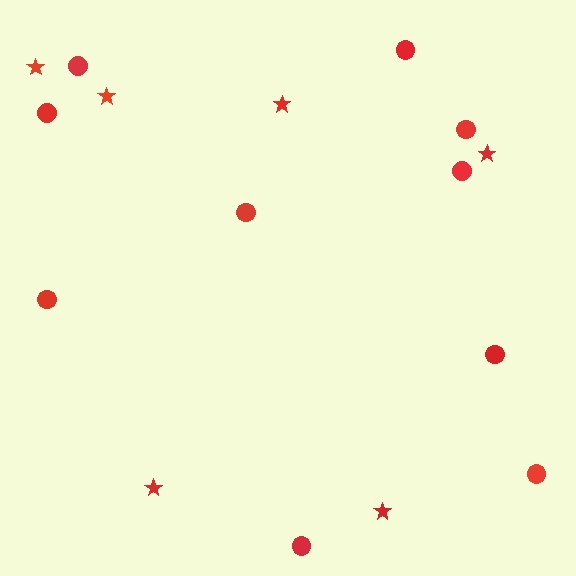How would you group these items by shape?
There are 2 groups: one group of stars (6) and one group of circles (10).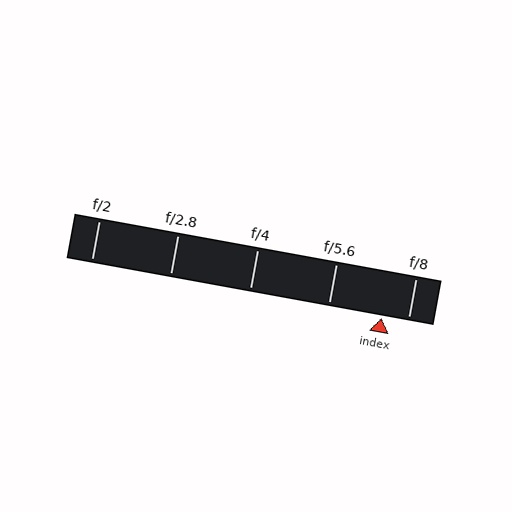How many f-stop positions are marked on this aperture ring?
There are 5 f-stop positions marked.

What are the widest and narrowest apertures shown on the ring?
The widest aperture shown is f/2 and the narrowest is f/8.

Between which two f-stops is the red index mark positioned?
The index mark is between f/5.6 and f/8.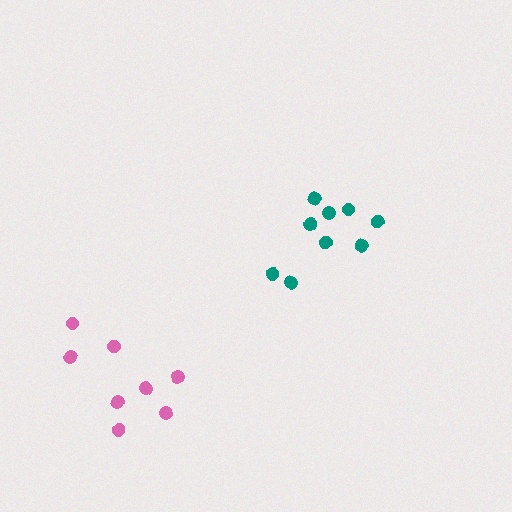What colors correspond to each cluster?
The clusters are colored: teal, pink.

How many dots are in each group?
Group 1: 9 dots, Group 2: 8 dots (17 total).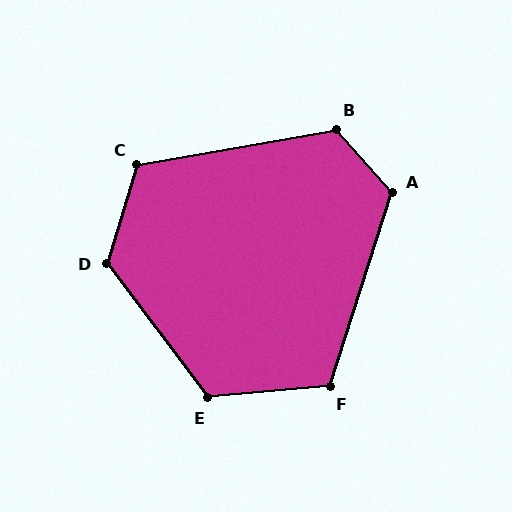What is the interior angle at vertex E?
Approximately 121 degrees (obtuse).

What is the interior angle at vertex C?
Approximately 117 degrees (obtuse).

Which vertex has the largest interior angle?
D, at approximately 126 degrees.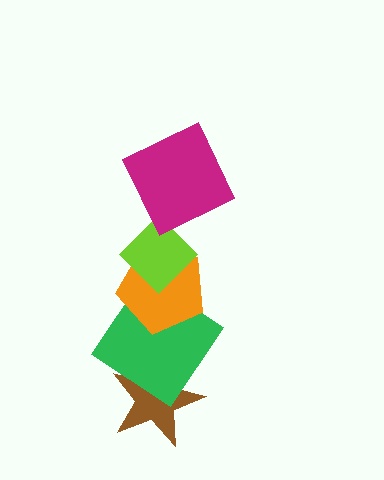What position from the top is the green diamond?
The green diamond is 4th from the top.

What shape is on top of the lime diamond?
The magenta square is on top of the lime diamond.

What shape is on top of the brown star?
The green diamond is on top of the brown star.